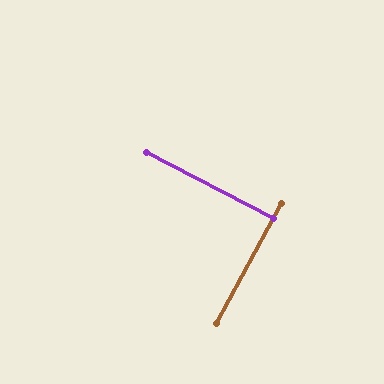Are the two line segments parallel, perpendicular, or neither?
Perpendicular — they meet at approximately 89°.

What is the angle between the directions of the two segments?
Approximately 89 degrees.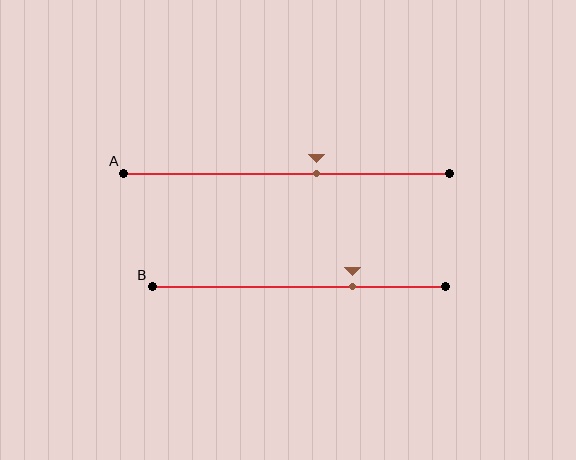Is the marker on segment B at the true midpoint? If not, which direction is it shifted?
No, the marker on segment B is shifted to the right by about 19% of the segment length.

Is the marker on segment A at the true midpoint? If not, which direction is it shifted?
No, the marker on segment A is shifted to the right by about 9% of the segment length.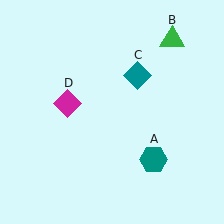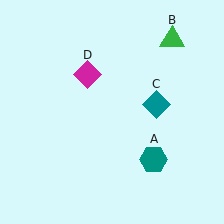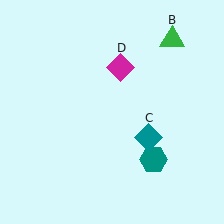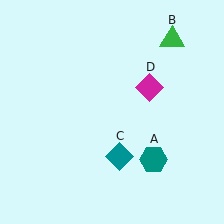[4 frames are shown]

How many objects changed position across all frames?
2 objects changed position: teal diamond (object C), magenta diamond (object D).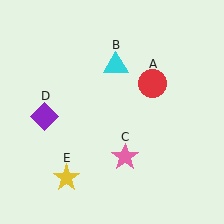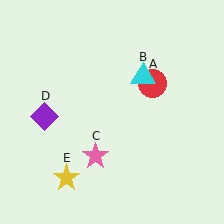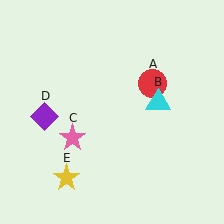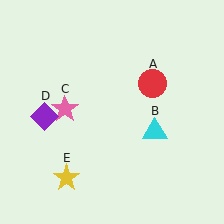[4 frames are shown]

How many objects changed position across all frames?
2 objects changed position: cyan triangle (object B), pink star (object C).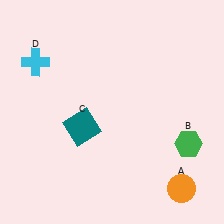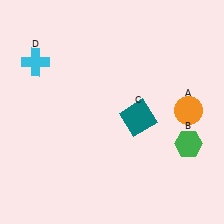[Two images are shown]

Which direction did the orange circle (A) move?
The orange circle (A) moved up.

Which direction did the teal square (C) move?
The teal square (C) moved right.